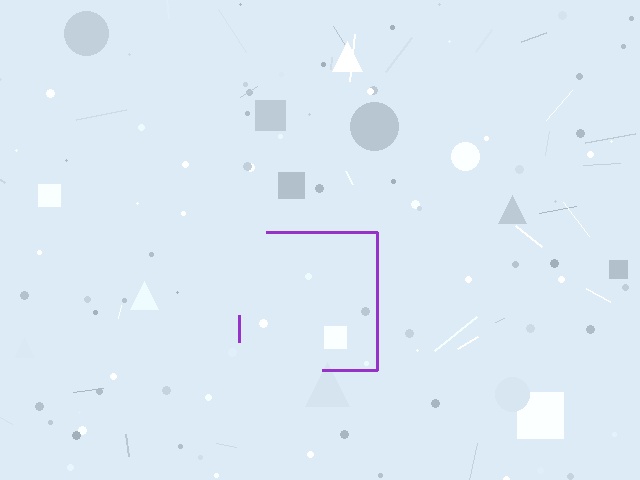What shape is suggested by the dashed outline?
The dashed outline suggests a square.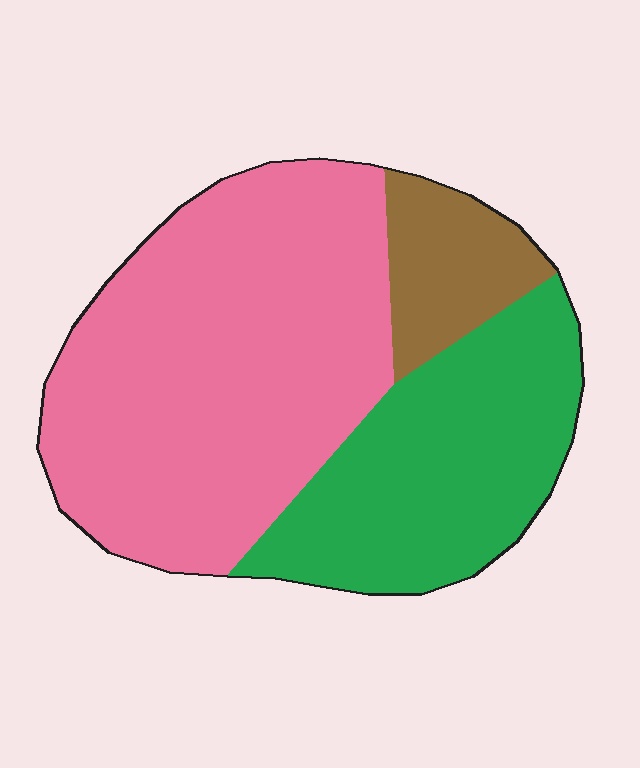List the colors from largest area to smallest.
From largest to smallest: pink, green, brown.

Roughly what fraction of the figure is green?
Green covers roughly 30% of the figure.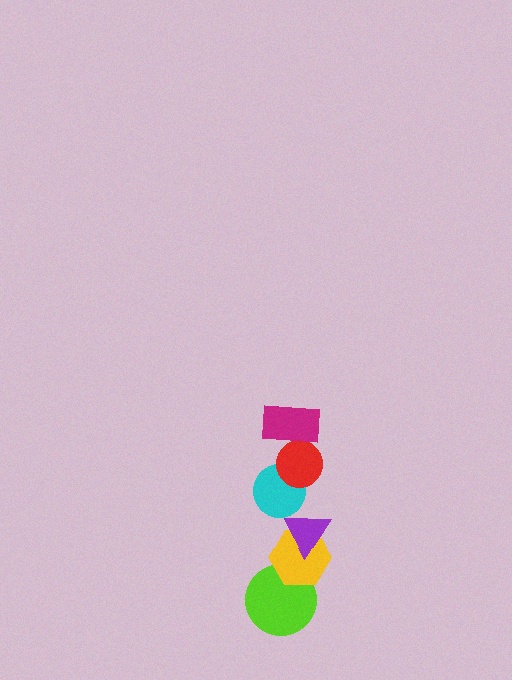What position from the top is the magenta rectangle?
The magenta rectangle is 1st from the top.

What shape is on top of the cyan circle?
The red circle is on top of the cyan circle.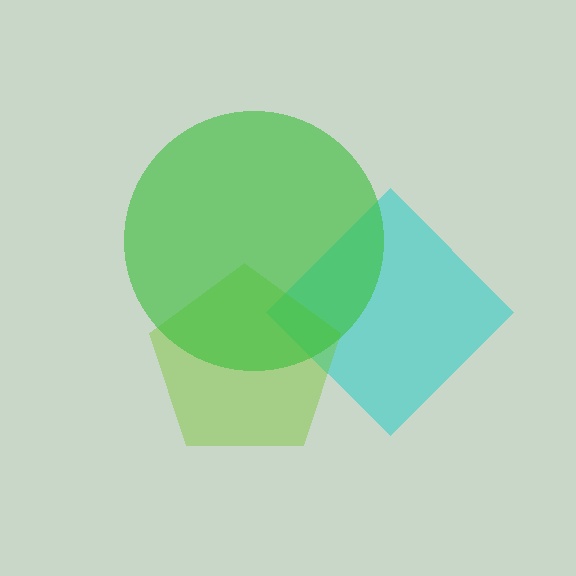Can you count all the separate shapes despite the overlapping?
Yes, there are 3 separate shapes.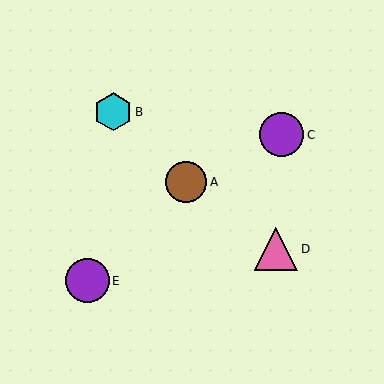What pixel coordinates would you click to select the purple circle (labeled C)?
Click at (282, 135) to select the purple circle C.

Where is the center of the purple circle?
The center of the purple circle is at (87, 281).